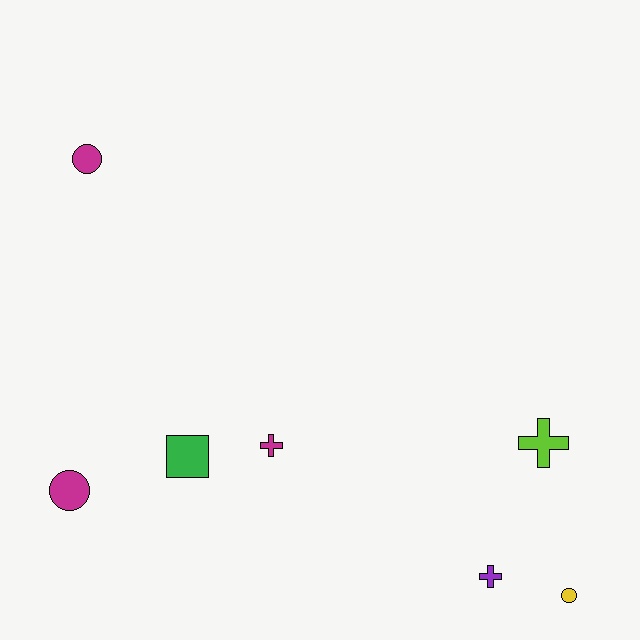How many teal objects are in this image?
There are no teal objects.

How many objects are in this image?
There are 7 objects.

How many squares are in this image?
There is 1 square.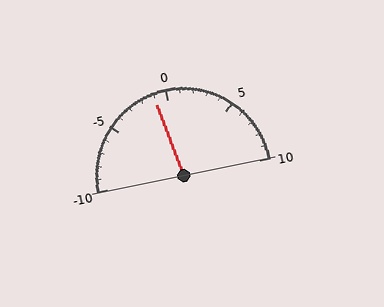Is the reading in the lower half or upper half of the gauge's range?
The reading is in the lower half of the range (-10 to 10).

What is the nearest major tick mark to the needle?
The nearest major tick mark is 0.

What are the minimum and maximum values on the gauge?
The gauge ranges from -10 to 10.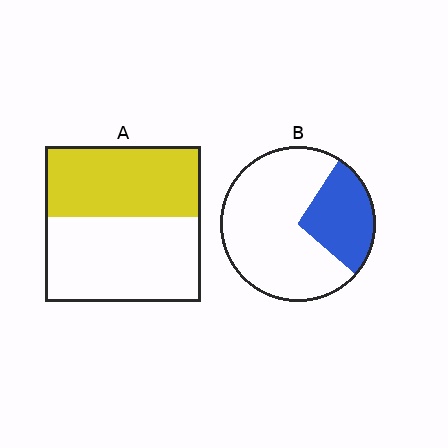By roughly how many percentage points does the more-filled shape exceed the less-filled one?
By roughly 20 percentage points (A over B).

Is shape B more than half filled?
No.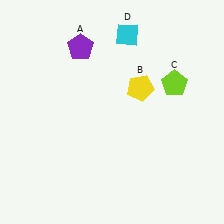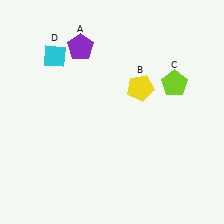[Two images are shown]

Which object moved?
The cyan diamond (D) moved left.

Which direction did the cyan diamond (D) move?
The cyan diamond (D) moved left.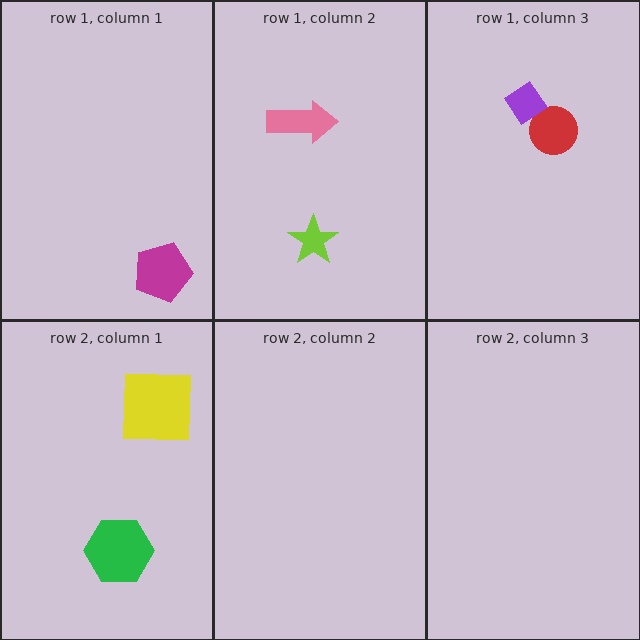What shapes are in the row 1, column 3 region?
The red circle, the purple diamond.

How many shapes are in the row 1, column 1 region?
1.